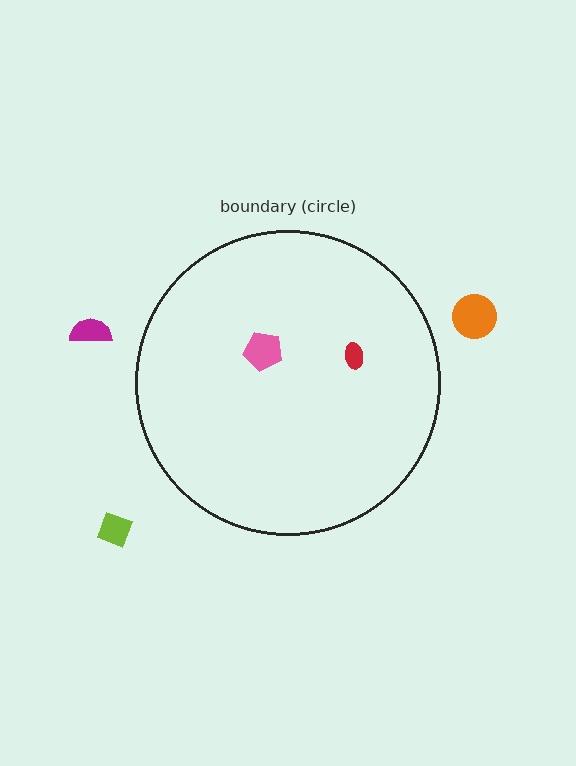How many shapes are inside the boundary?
2 inside, 3 outside.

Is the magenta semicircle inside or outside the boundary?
Outside.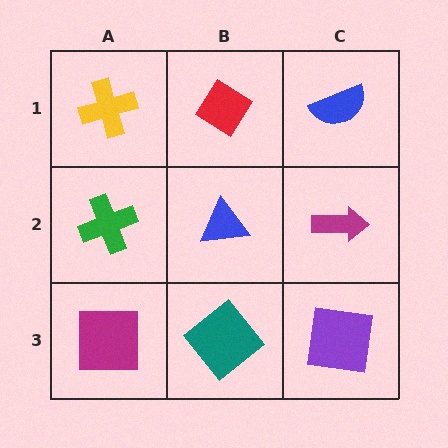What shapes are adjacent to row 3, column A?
A green cross (row 2, column A), a teal diamond (row 3, column B).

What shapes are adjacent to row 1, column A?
A green cross (row 2, column A), a red diamond (row 1, column B).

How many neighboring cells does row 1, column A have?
2.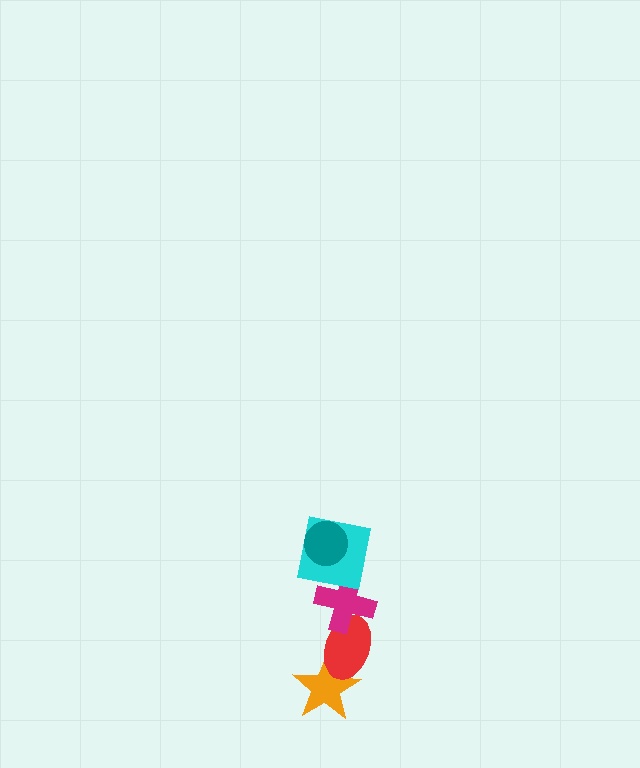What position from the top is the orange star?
The orange star is 5th from the top.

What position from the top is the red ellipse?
The red ellipse is 4th from the top.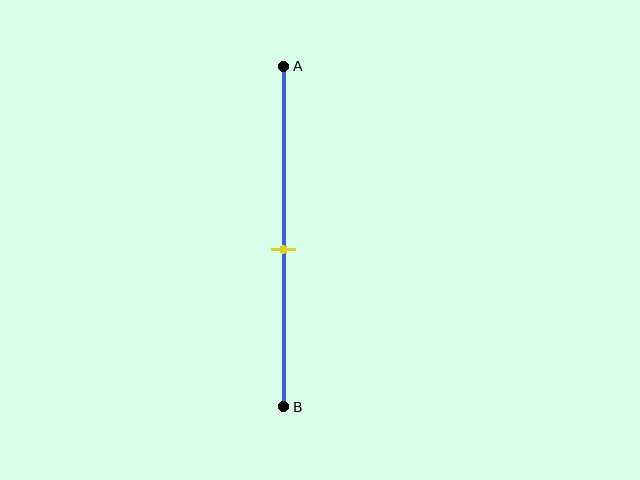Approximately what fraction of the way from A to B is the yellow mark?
The yellow mark is approximately 55% of the way from A to B.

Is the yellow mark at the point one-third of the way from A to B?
No, the mark is at about 55% from A, not at the 33% one-third point.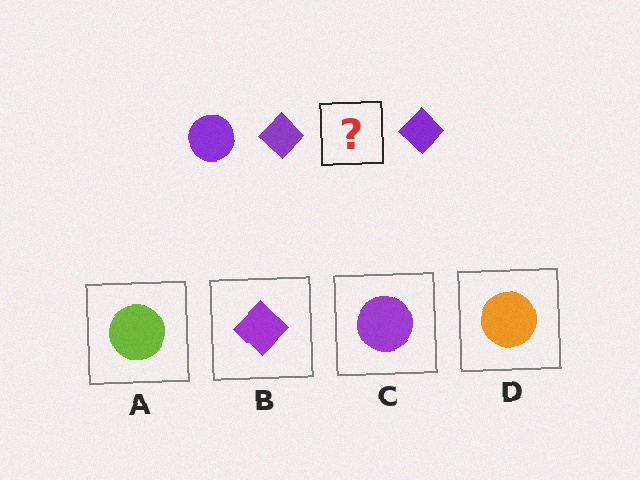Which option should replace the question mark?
Option C.